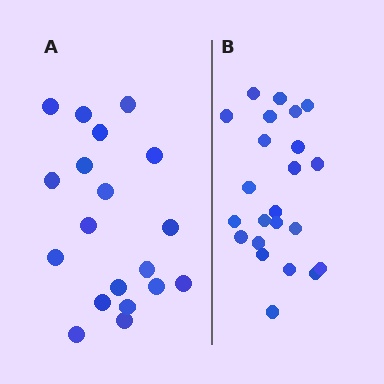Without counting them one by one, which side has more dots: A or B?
Region B (the right region) has more dots.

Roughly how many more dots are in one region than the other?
Region B has about 4 more dots than region A.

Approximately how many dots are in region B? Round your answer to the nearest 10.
About 20 dots. (The exact count is 23, which rounds to 20.)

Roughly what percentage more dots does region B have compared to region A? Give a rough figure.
About 20% more.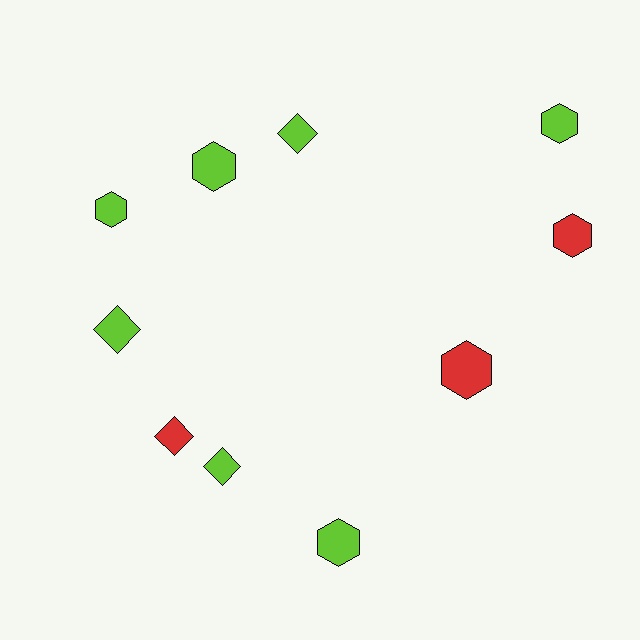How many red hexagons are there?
There are 2 red hexagons.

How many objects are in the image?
There are 10 objects.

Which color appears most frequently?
Lime, with 7 objects.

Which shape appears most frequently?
Hexagon, with 6 objects.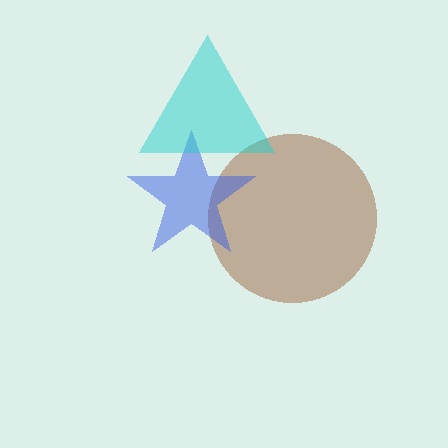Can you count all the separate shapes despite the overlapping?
Yes, there are 3 separate shapes.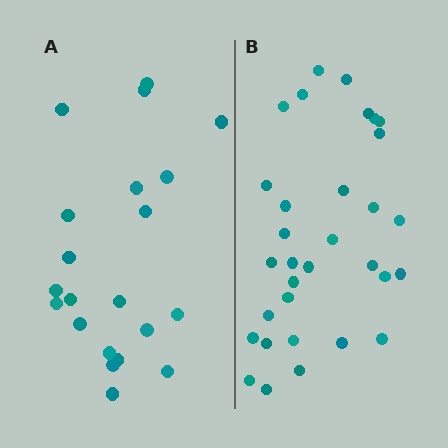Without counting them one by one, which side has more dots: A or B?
Region B (the right region) has more dots.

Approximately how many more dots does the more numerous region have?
Region B has roughly 12 or so more dots than region A.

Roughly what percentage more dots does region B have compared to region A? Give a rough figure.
About 50% more.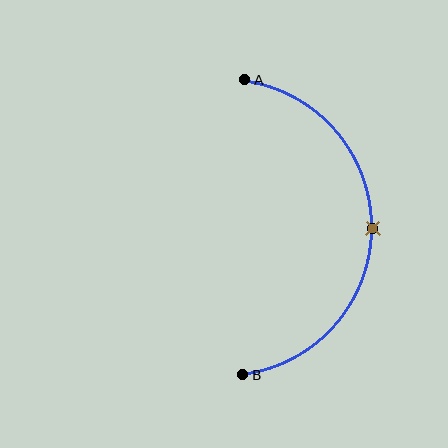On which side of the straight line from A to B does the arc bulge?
The arc bulges to the right of the straight line connecting A and B.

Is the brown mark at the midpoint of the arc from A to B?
Yes. The brown mark lies on the arc at equal arc-length from both A and B — it is the arc midpoint.